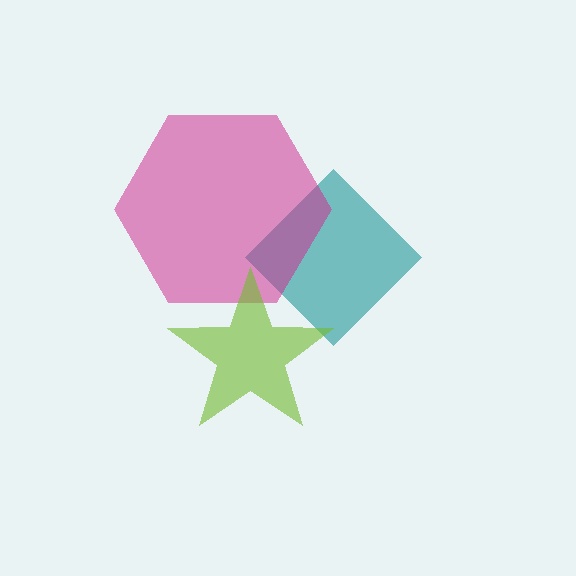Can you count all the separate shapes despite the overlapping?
Yes, there are 3 separate shapes.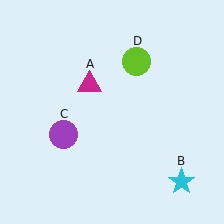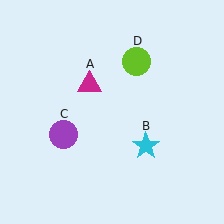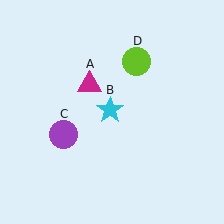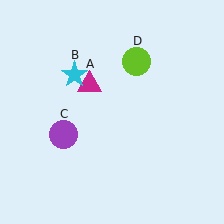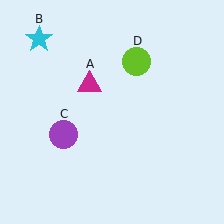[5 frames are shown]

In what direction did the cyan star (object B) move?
The cyan star (object B) moved up and to the left.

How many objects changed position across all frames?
1 object changed position: cyan star (object B).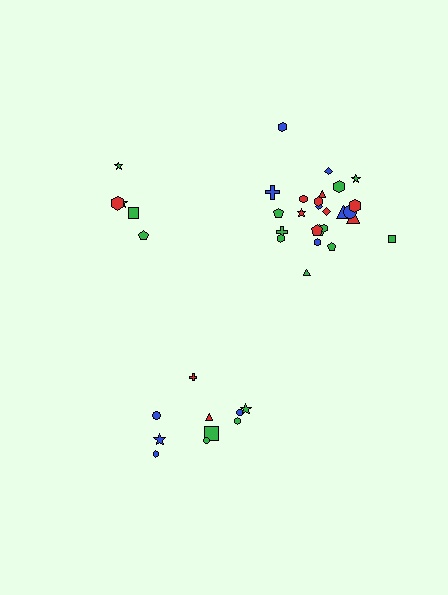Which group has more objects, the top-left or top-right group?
The top-right group.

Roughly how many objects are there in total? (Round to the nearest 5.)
Roughly 40 objects in total.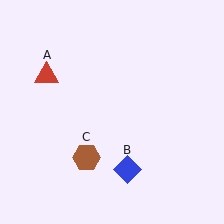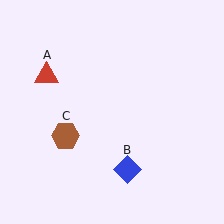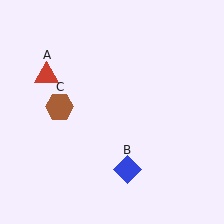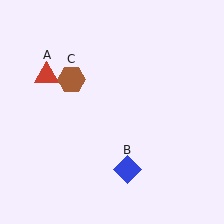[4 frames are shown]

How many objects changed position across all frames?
1 object changed position: brown hexagon (object C).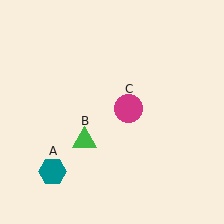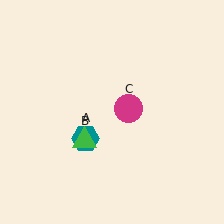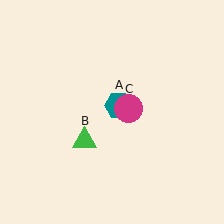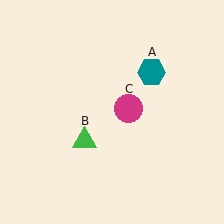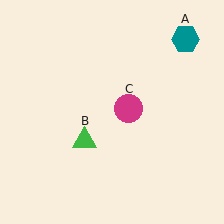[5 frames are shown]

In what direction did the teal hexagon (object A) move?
The teal hexagon (object A) moved up and to the right.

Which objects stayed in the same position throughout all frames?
Green triangle (object B) and magenta circle (object C) remained stationary.